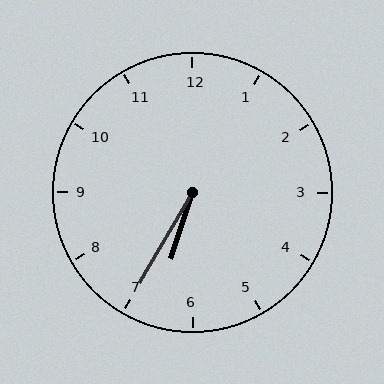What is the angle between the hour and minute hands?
Approximately 12 degrees.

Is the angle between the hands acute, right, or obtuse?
It is acute.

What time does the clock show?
6:35.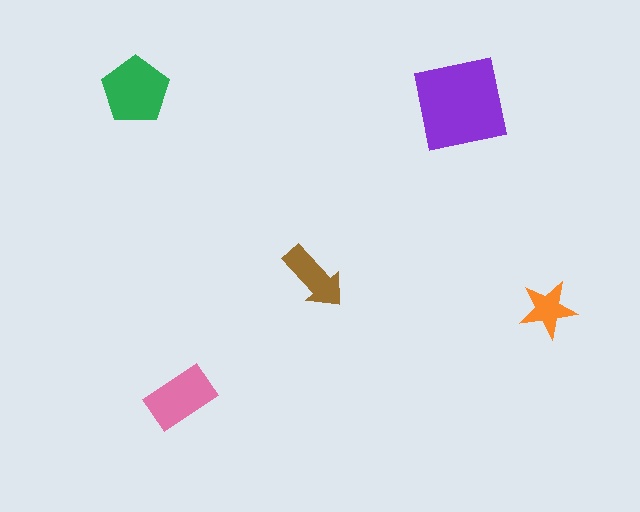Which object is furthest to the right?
The orange star is rightmost.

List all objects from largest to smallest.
The purple square, the green pentagon, the pink rectangle, the brown arrow, the orange star.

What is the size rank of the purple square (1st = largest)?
1st.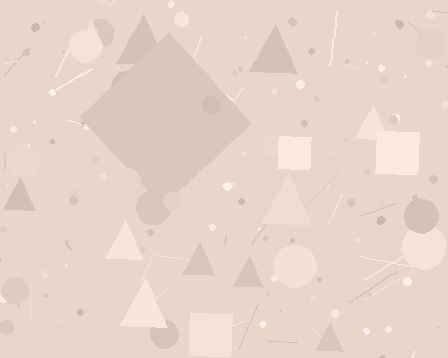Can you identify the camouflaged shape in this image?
The camouflaged shape is a diamond.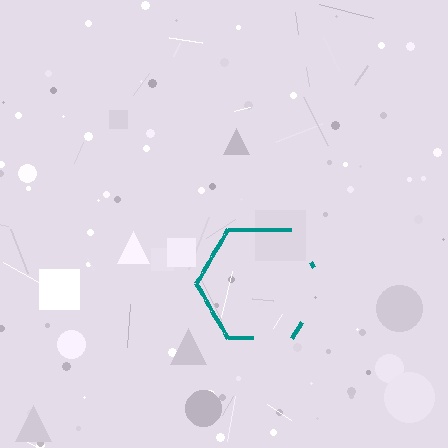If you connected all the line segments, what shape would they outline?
They would outline a hexagon.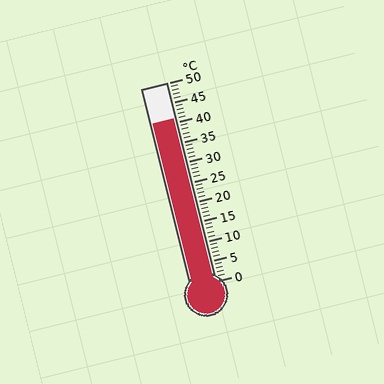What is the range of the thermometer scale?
The thermometer scale ranges from 0°C to 50°C.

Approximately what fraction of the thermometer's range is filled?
The thermometer is filled to approximately 80% of its range.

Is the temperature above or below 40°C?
The temperature is above 40°C.